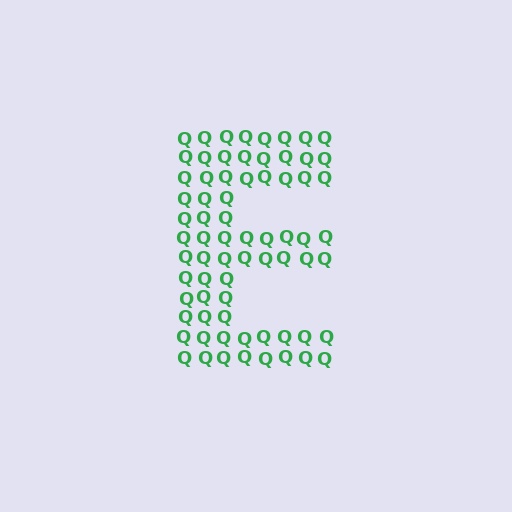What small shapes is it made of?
It is made of small letter Q's.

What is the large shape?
The large shape is the letter E.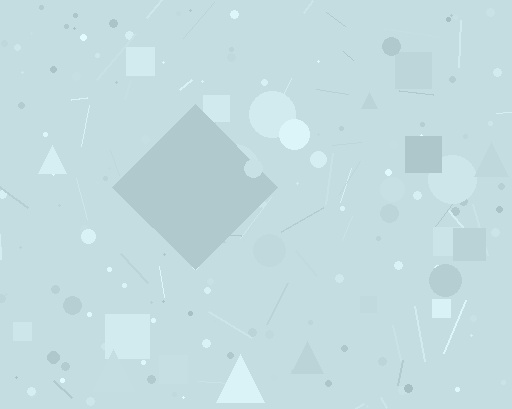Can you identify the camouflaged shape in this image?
The camouflaged shape is a diamond.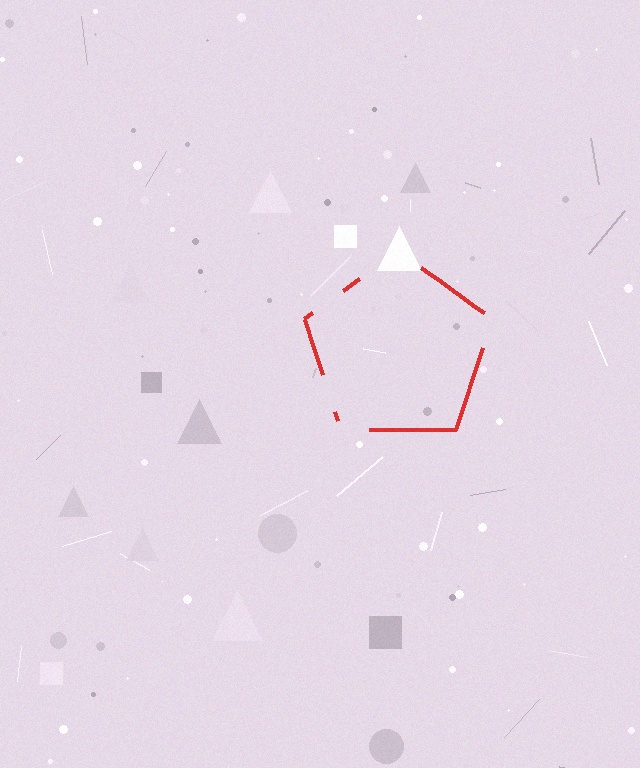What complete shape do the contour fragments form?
The contour fragments form a pentagon.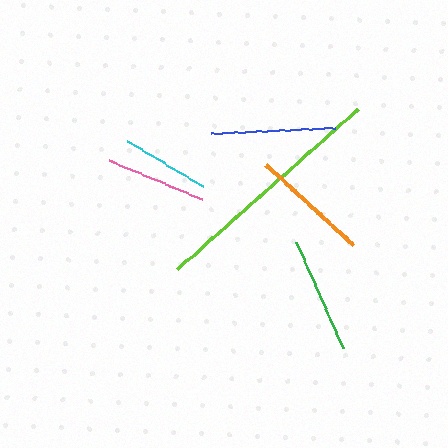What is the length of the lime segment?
The lime segment is approximately 243 pixels long.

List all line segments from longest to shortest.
From longest to shortest: lime, blue, orange, green, pink, cyan.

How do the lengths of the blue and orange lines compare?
The blue and orange lines are approximately the same length.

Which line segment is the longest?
The lime line is the longest at approximately 243 pixels.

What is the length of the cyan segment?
The cyan segment is approximately 88 pixels long.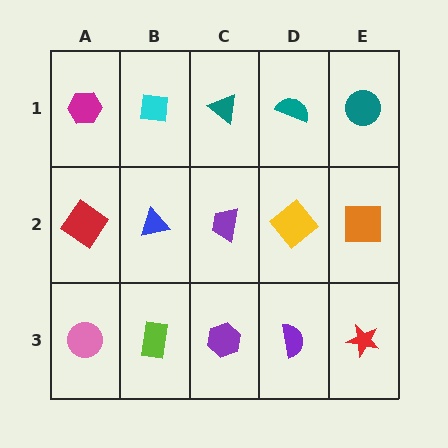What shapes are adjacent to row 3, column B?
A blue triangle (row 2, column B), a pink circle (row 3, column A), a purple hexagon (row 3, column C).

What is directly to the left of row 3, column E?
A purple semicircle.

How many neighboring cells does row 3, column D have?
3.